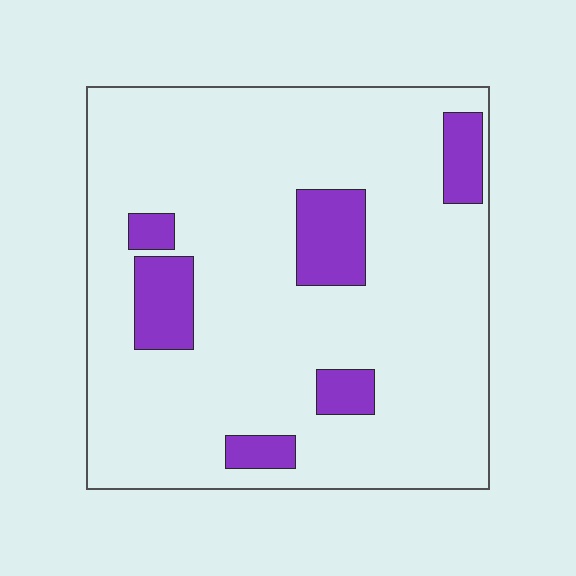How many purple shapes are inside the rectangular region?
6.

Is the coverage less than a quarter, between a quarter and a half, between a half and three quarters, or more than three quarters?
Less than a quarter.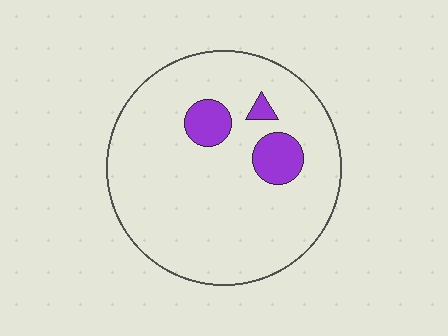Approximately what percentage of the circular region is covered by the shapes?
Approximately 10%.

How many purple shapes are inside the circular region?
3.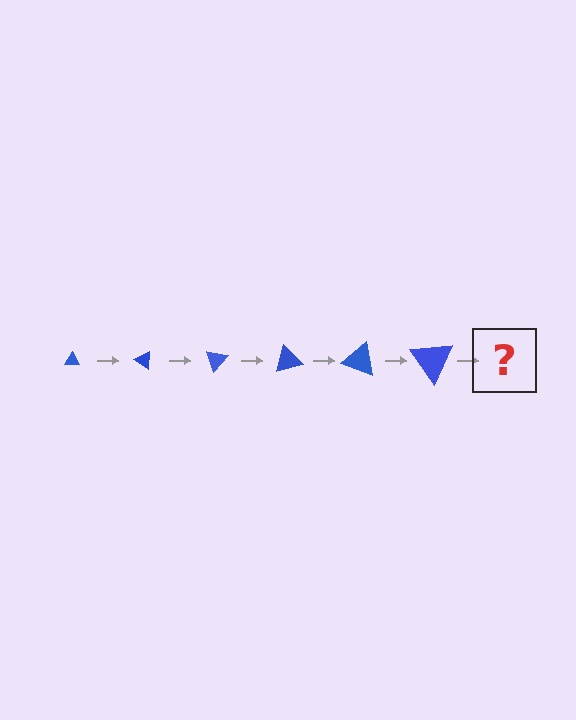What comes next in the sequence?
The next element should be a triangle, larger than the previous one and rotated 210 degrees from the start.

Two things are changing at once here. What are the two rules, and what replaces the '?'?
The two rules are that the triangle grows larger each step and it rotates 35 degrees each step. The '?' should be a triangle, larger than the previous one and rotated 210 degrees from the start.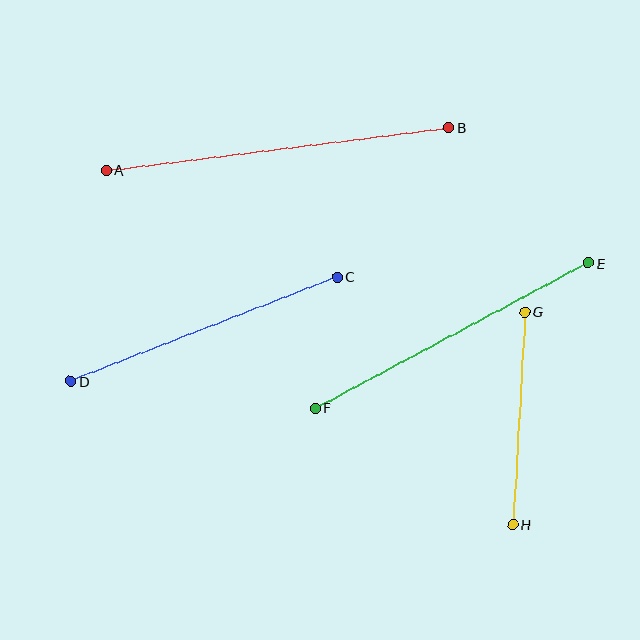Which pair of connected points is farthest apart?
Points A and B are farthest apart.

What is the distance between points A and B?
The distance is approximately 345 pixels.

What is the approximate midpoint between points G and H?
The midpoint is at approximately (519, 418) pixels.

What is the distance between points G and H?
The distance is approximately 213 pixels.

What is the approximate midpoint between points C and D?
The midpoint is at approximately (204, 329) pixels.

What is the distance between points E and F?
The distance is approximately 309 pixels.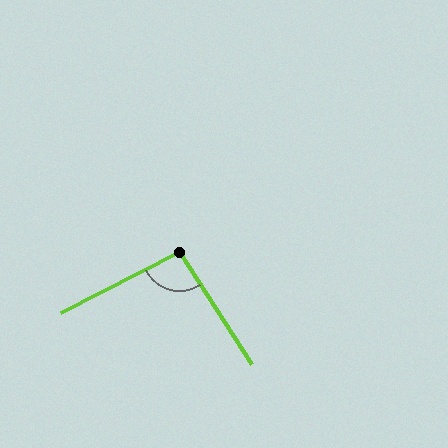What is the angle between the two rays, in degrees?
Approximately 96 degrees.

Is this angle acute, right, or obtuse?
It is obtuse.